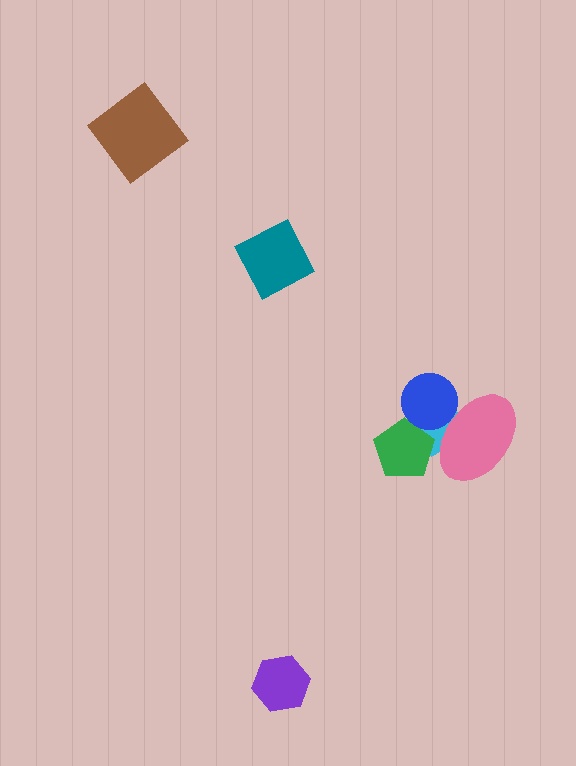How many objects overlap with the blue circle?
3 objects overlap with the blue circle.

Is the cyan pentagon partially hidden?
Yes, it is partially covered by another shape.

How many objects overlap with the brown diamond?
0 objects overlap with the brown diamond.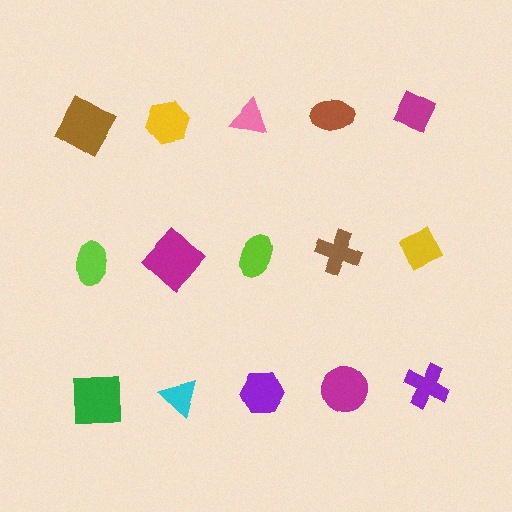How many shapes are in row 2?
5 shapes.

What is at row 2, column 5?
A yellow diamond.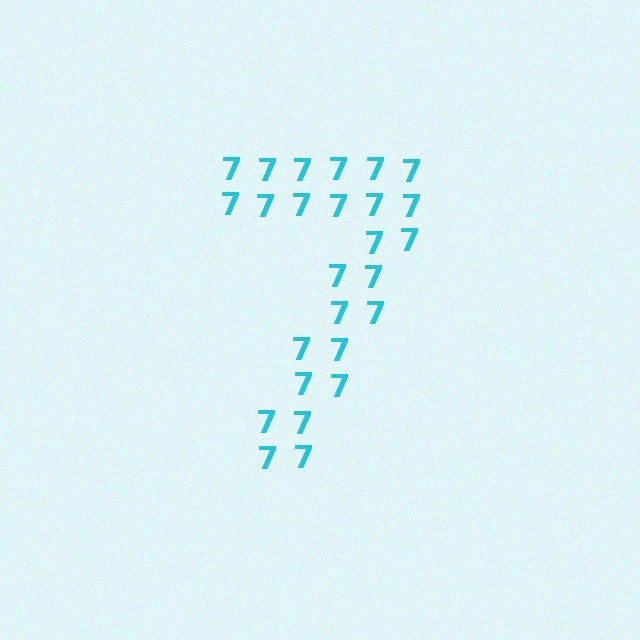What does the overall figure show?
The overall figure shows the digit 7.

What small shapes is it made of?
It is made of small digit 7's.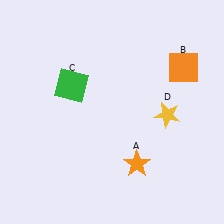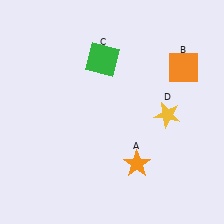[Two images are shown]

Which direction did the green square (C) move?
The green square (C) moved right.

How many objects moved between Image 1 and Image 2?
1 object moved between the two images.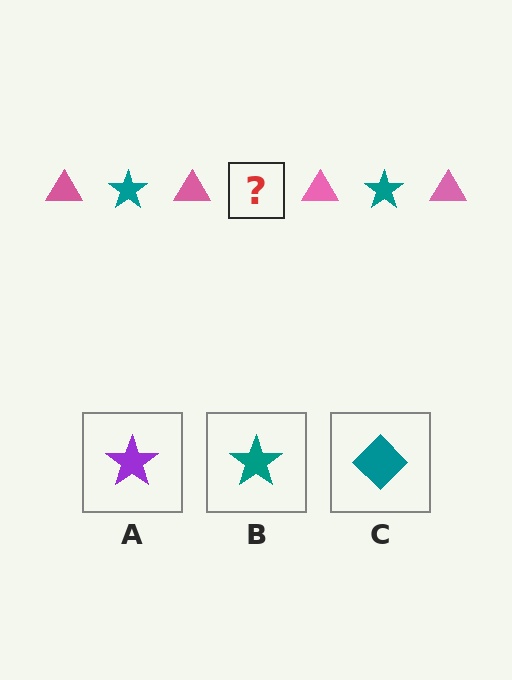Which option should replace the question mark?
Option B.